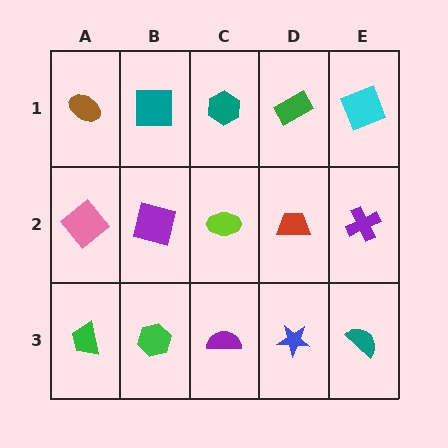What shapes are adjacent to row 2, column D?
A green rectangle (row 1, column D), a blue star (row 3, column D), a lime ellipse (row 2, column C), a purple cross (row 2, column E).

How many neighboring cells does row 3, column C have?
3.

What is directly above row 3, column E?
A purple cross.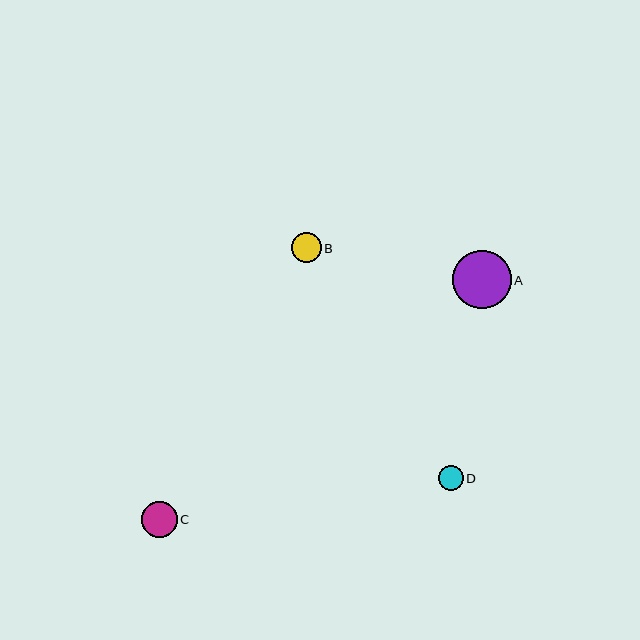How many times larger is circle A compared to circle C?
Circle A is approximately 1.6 times the size of circle C.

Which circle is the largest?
Circle A is the largest with a size of approximately 58 pixels.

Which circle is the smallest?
Circle D is the smallest with a size of approximately 25 pixels.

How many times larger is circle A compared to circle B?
Circle A is approximately 1.9 times the size of circle B.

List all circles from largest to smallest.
From largest to smallest: A, C, B, D.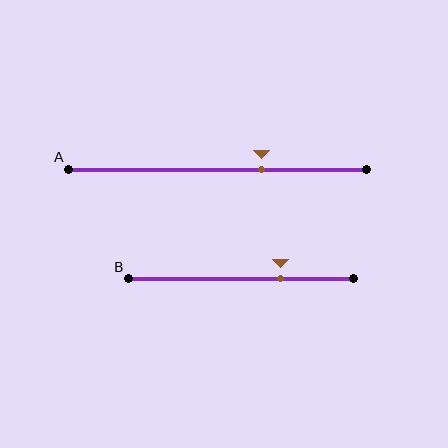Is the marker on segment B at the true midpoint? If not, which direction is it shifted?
No, the marker on segment B is shifted to the right by about 17% of the segment length.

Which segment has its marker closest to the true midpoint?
Segment A has its marker closest to the true midpoint.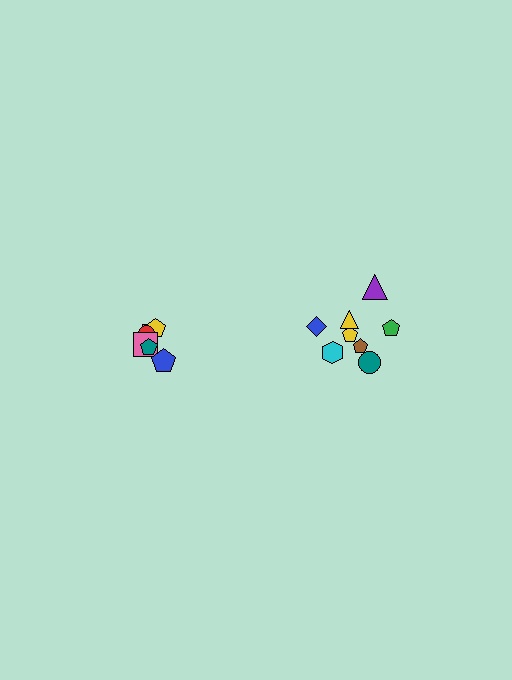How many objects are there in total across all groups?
There are 14 objects.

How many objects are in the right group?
There are 8 objects.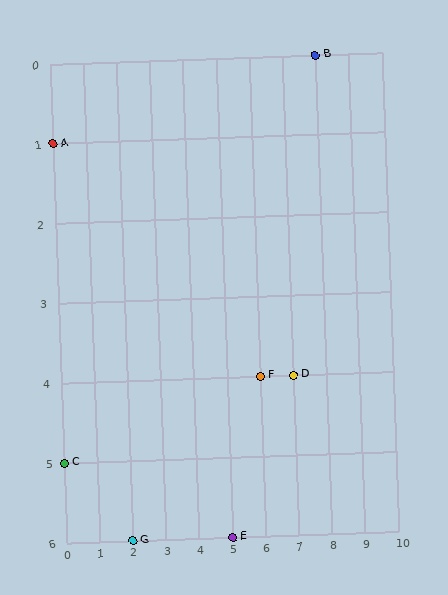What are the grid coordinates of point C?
Point C is at grid coordinates (0, 5).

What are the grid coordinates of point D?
Point D is at grid coordinates (7, 4).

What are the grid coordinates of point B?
Point B is at grid coordinates (8, 0).